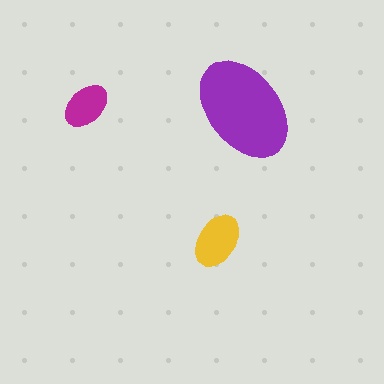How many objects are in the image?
There are 3 objects in the image.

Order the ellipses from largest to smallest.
the purple one, the yellow one, the magenta one.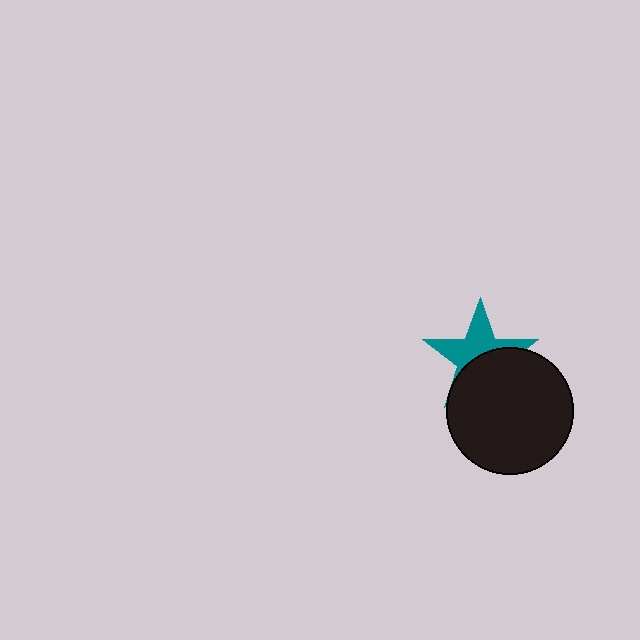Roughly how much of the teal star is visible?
About half of it is visible (roughly 50%).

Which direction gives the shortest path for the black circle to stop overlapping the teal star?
Moving down gives the shortest separation.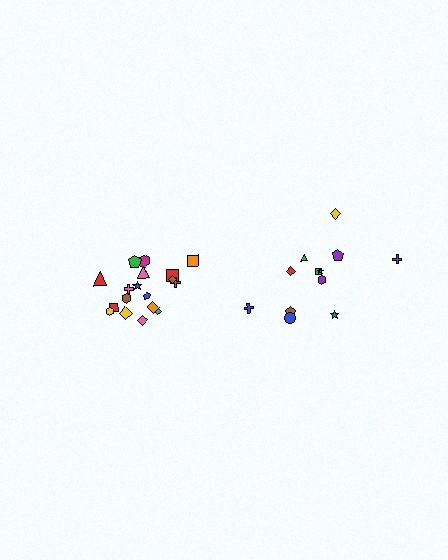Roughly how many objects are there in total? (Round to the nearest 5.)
Roughly 30 objects in total.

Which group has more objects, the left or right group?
The left group.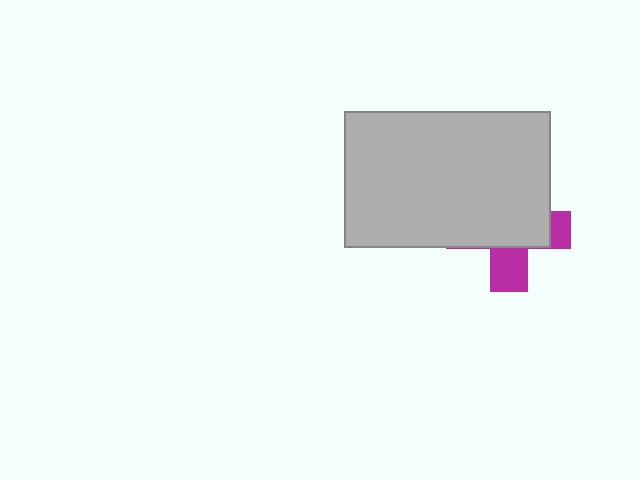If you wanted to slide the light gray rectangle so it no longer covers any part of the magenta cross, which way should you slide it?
Slide it up — that is the most direct way to separate the two shapes.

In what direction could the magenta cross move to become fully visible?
The magenta cross could move down. That would shift it out from behind the light gray rectangle entirely.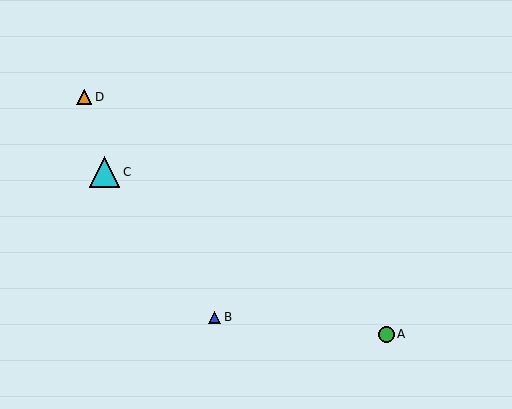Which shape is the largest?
The cyan triangle (labeled C) is the largest.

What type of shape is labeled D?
Shape D is an orange triangle.